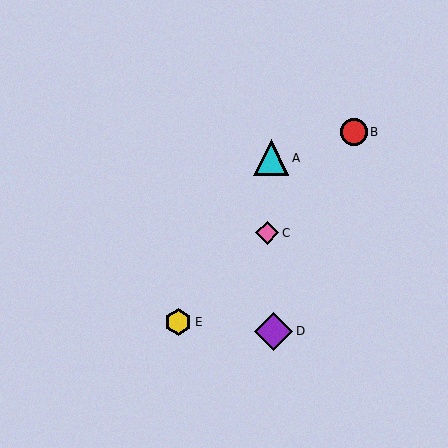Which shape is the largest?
The purple diamond (labeled D) is the largest.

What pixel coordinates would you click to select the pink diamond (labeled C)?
Click at (267, 233) to select the pink diamond C.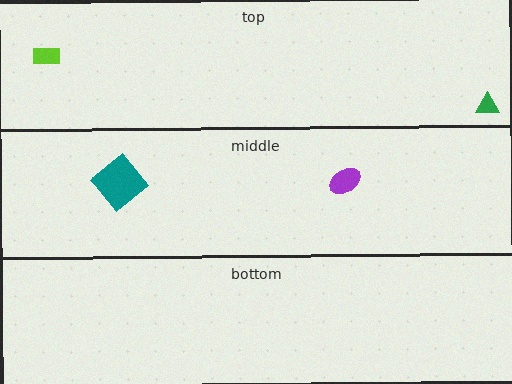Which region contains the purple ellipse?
The middle region.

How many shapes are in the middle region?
2.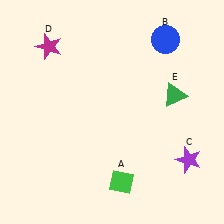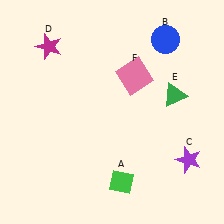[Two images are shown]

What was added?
A pink square (F) was added in Image 2.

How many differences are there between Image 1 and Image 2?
There is 1 difference between the two images.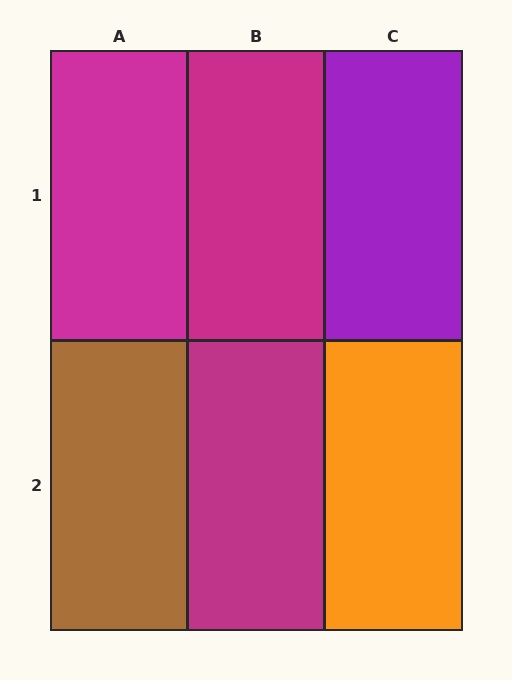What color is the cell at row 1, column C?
Purple.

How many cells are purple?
1 cell is purple.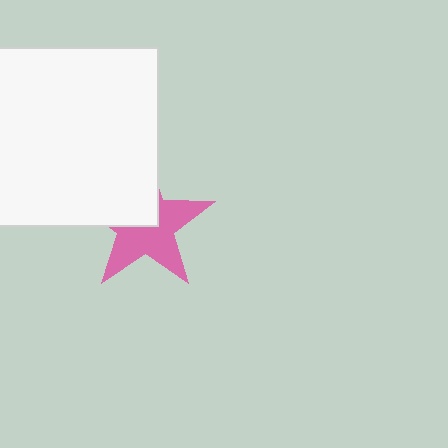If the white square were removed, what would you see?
You would see the complete pink star.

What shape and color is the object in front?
The object in front is a white square.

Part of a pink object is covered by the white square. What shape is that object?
It is a star.